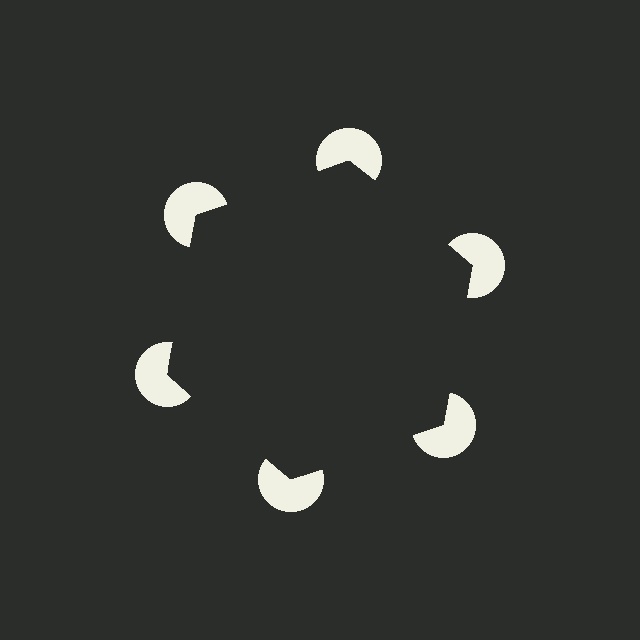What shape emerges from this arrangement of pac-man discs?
An illusory hexagon — its edges are inferred from the aligned wedge cuts in the pac-man discs, not physically drawn.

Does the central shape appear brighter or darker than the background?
It typically appears slightly darker than the background, even though no actual brightness change is drawn.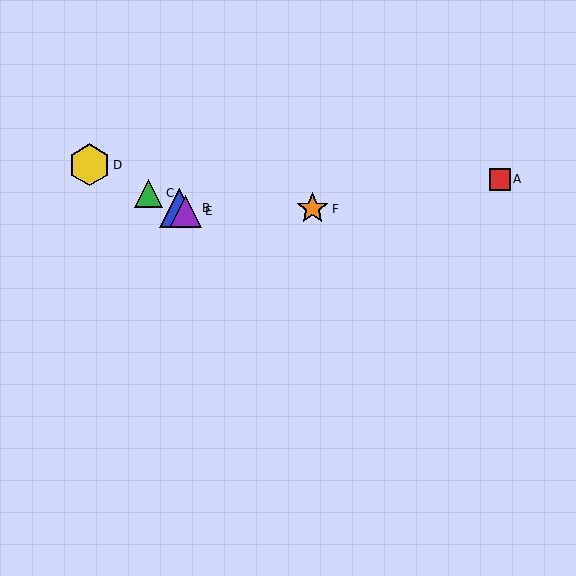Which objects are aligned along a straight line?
Objects B, C, D, E are aligned along a straight line.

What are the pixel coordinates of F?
Object F is at (313, 209).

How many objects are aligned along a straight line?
4 objects (B, C, D, E) are aligned along a straight line.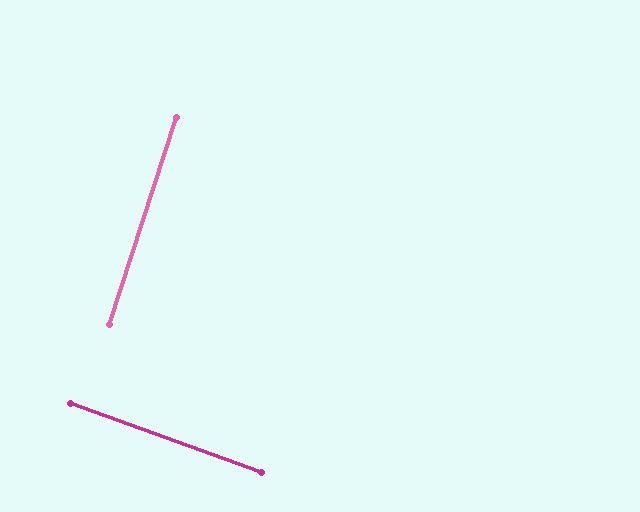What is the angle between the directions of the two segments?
Approximately 88 degrees.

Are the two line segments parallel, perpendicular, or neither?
Perpendicular — they meet at approximately 88°.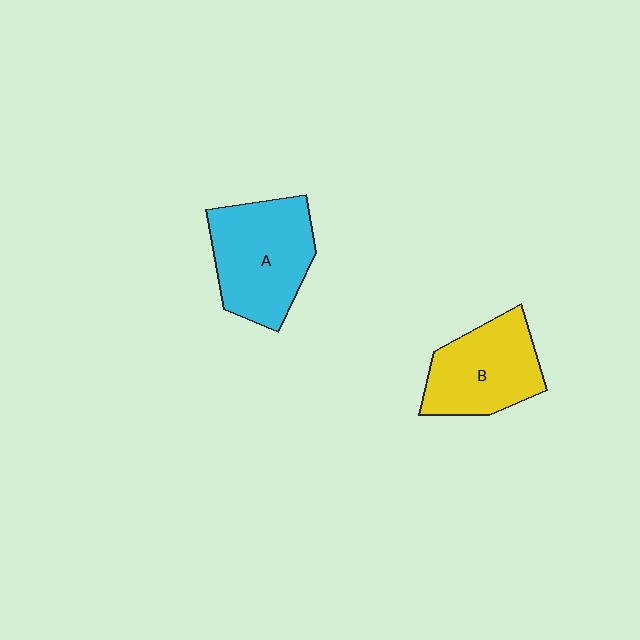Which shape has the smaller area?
Shape B (yellow).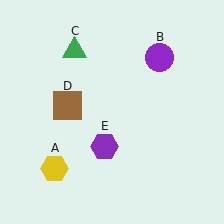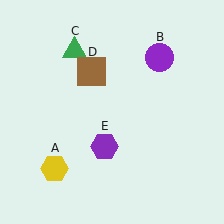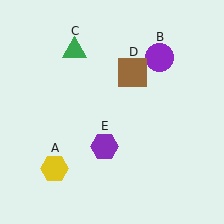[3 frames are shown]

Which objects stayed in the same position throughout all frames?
Yellow hexagon (object A) and purple circle (object B) and green triangle (object C) and purple hexagon (object E) remained stationary.